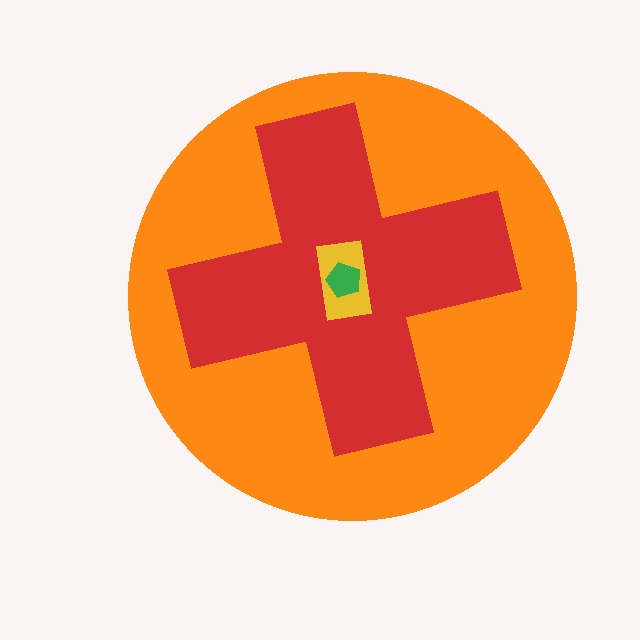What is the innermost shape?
The green pentagon.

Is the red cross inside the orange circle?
Yes.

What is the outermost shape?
The orange circle.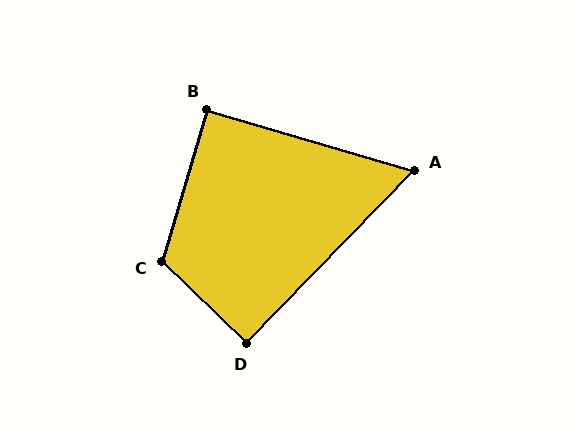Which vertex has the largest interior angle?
C, at approximately 118 degrees.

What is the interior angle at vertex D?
Approximately 90 degrees (approximately right).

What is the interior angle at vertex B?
Approximately 90 degrees (approximately right).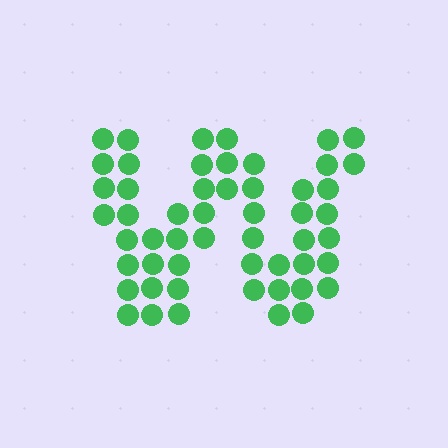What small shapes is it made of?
It is made of small circles.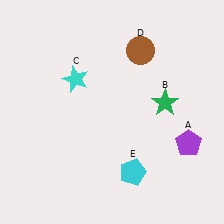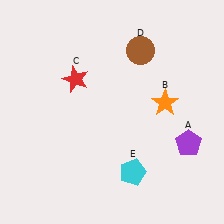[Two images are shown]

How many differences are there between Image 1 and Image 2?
There are 2 differences between the two images.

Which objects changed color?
B changed from green to orange. C changed from cyan to red.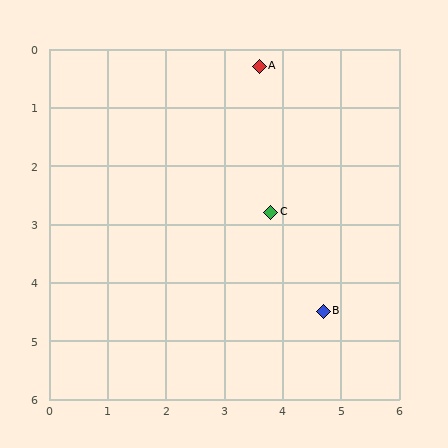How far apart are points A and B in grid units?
Points A and B are about 4.3 grid units apart.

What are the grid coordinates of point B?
Point B is at approximately (4.7, 4.5).